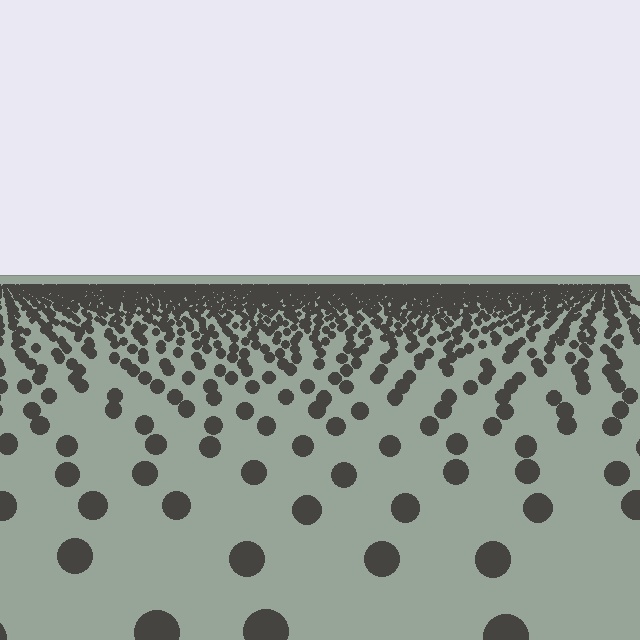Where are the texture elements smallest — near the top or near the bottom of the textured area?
Near the top.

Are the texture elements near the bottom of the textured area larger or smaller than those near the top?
Larger. Near the bottom, elements are closer to the viewer and appear at a bigger on-screen size.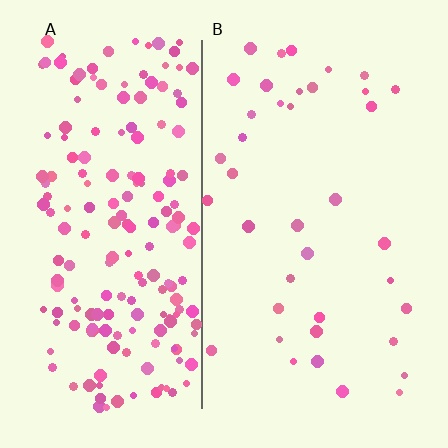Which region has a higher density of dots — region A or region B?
A (the left).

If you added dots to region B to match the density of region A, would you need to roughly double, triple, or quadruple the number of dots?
Approximately quadruple.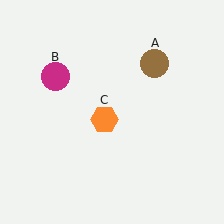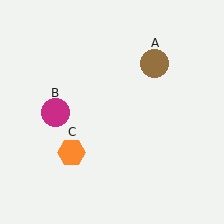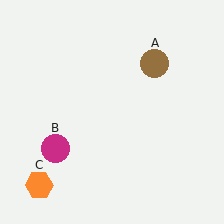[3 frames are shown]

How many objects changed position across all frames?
2 objects changed position: magenta circle (object B), orange hexagon (object C).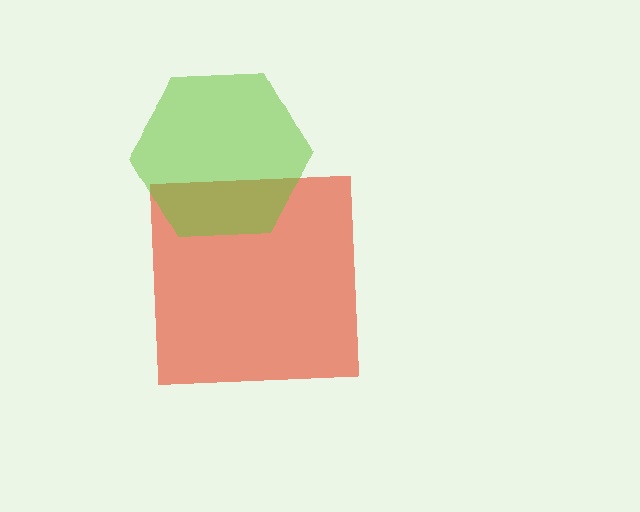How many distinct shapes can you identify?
There are 2 distinct shapes: a red square, a lime hexagon.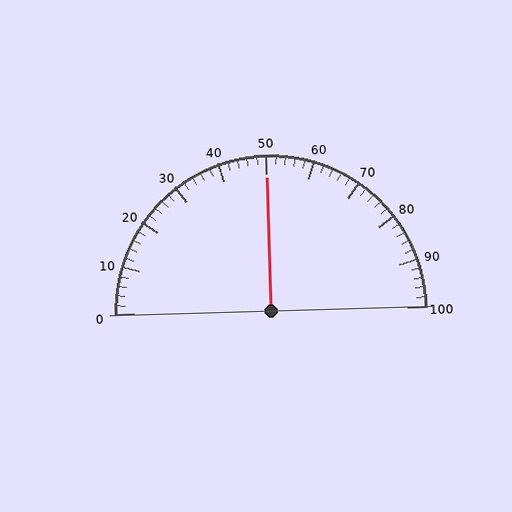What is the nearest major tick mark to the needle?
The nearest major tick mark is 50.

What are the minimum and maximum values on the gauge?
The gauge ranges from 0 to 100.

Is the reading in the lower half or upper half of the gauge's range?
The reading is in the upper half of the range (0 to 100).